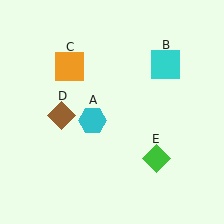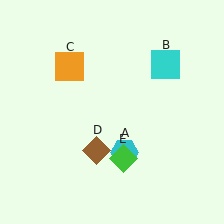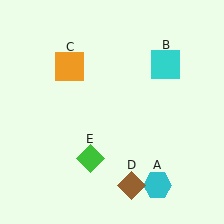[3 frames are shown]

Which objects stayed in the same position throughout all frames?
Cyan square (object B) and orange square (object C) remained stationary.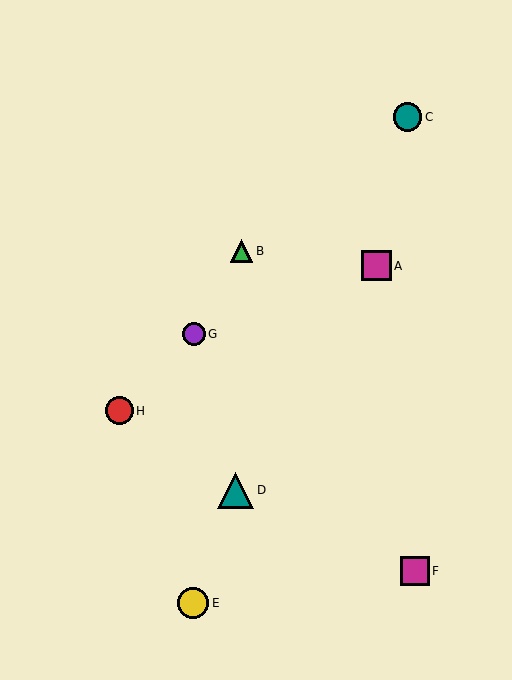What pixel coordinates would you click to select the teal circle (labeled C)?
Click at (408, 117) to select the teal circle C.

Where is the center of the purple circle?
The center of the purple circle is at (194, 334).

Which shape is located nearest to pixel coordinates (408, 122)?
The teal circle (labeled C) at (408, 117) is nearest to that location.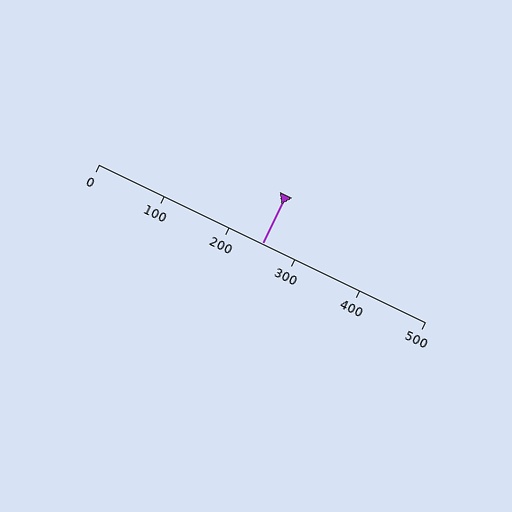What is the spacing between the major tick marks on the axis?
The major ticks are spaced 100 apart.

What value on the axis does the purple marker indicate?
The marker indicates approximately 250.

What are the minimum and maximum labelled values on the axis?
The axis runs from 0 to 500.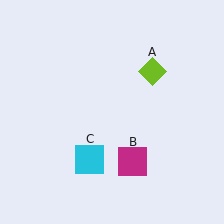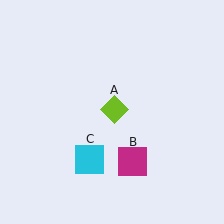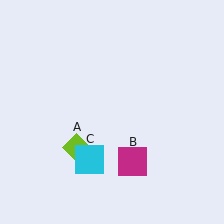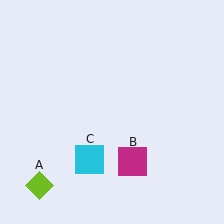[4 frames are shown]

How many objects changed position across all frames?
1 object changed position: lime diamond (object A).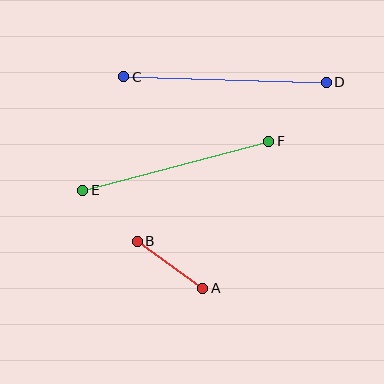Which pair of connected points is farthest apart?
Points C and D are farthest apart.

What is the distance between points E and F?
The distance is approximately 192 pixels.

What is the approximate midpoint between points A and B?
The midpoint is at approximately (170, 265) pixels.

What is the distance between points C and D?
The distance is approximately 203 pixels.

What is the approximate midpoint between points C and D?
The midpoint is at approximately (225, 80) pixels.